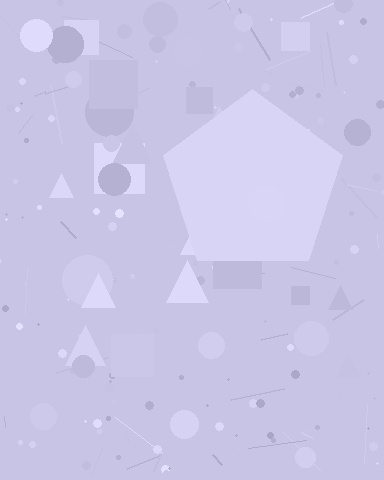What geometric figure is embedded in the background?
A pentagon is embedded in the background.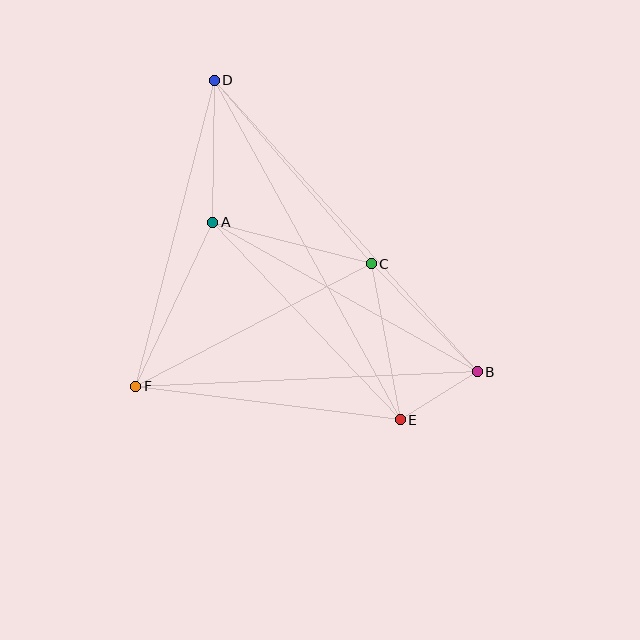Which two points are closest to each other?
Points B and E are closest to each other.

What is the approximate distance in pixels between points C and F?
The distance between C and F is approximately 266 pixels.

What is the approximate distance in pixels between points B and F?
The distance between B and F is approximately 342 pixels.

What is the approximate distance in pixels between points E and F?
The distance between E and F is approximately 267 pixels.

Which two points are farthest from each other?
Points B and D are farthest from each other.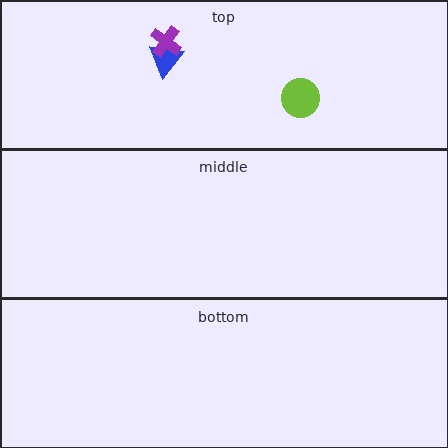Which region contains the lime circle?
The top region.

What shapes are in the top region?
The lime circle, the blue triangle, the purple cross.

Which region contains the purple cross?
The top region.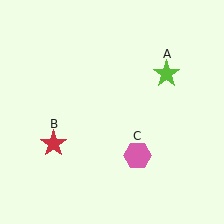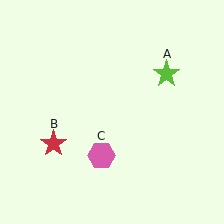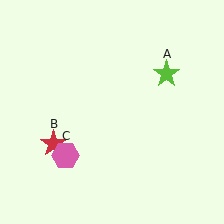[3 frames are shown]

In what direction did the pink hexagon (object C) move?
The pink hexagon (object C) moved left.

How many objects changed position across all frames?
1 object changed position: pink hexagon (object C).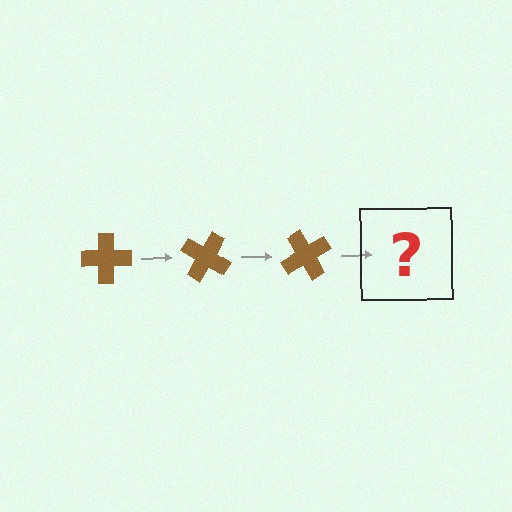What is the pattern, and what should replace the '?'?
The pattern is that the cross rotates 30 degrees each step. The '?' should be a brown cross rotated 90 degrees.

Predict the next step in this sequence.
The next step is a brown cross rotated 90 degrees.